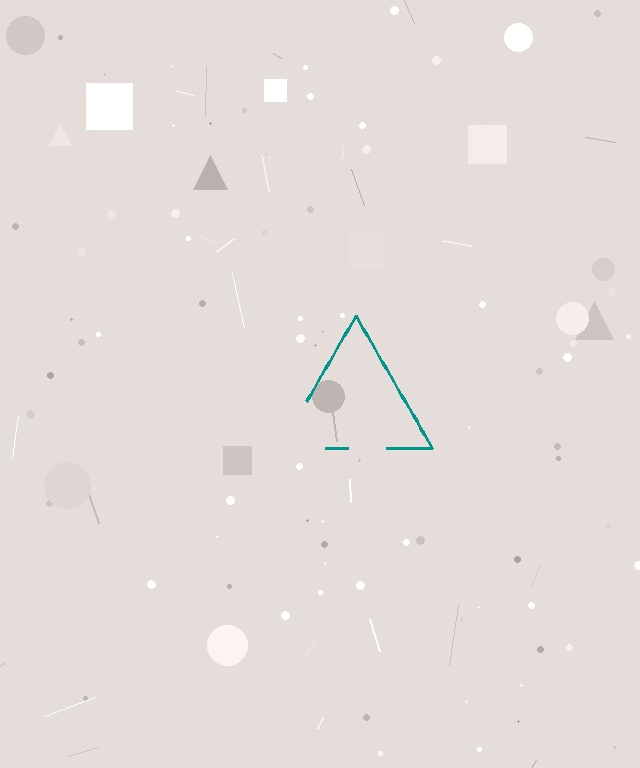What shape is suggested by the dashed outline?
The dashed outline suggests a triangle.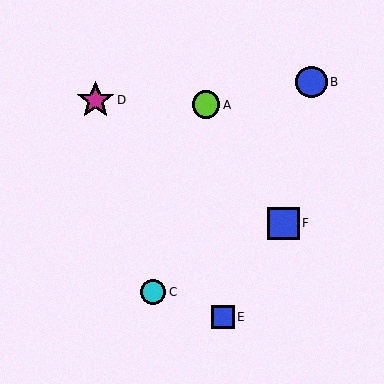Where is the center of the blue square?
The center of the blue square is at (223, 317).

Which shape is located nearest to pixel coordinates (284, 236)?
The blue square (labeled F) at (283, 223) is nearest to that location.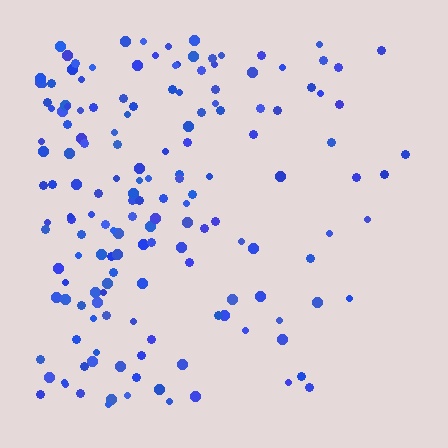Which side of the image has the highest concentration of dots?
The left.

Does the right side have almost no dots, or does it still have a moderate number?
Still a moderate number, just noticeably fewer than the left.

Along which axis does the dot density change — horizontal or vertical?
Horizontal.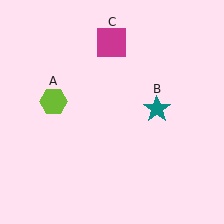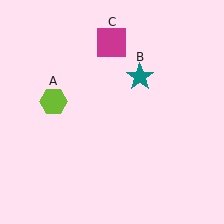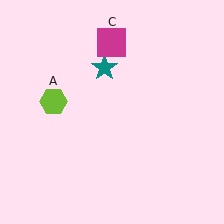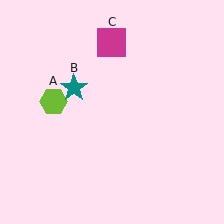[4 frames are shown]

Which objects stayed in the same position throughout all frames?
Lime hexagon (object A) and magenta square (object C) remained stationary.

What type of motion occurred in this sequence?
The teal star (object B) rotated counterclockwise around the center of the scene.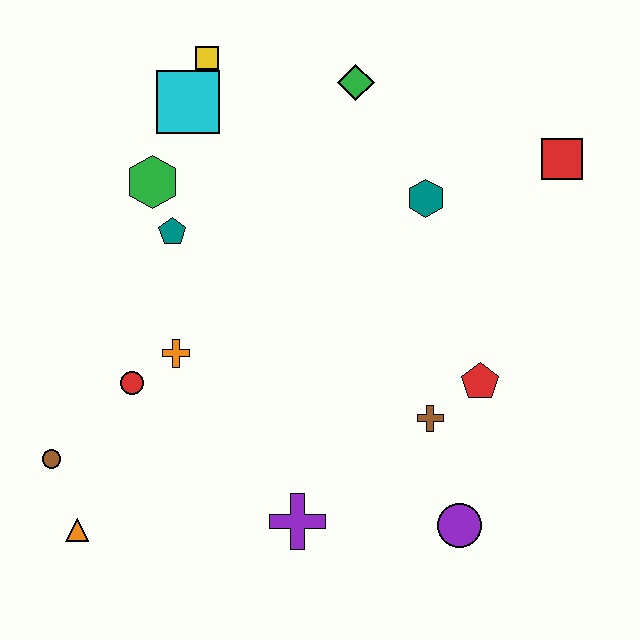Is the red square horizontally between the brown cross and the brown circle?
No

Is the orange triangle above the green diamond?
No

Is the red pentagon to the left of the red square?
Yes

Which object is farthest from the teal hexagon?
The orange triangle is farthest from the teal hexagon.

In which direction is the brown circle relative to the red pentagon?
The brown circle is to the left of the red pentagon.